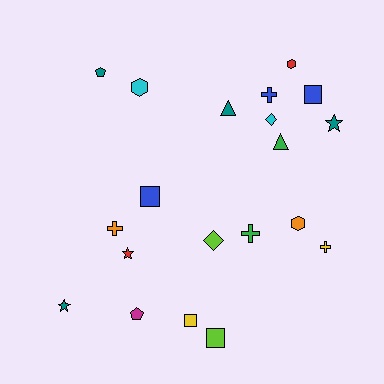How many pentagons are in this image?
There are 2 pentagons.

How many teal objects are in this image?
There are 4 teal objects.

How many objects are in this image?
There are 20 objects.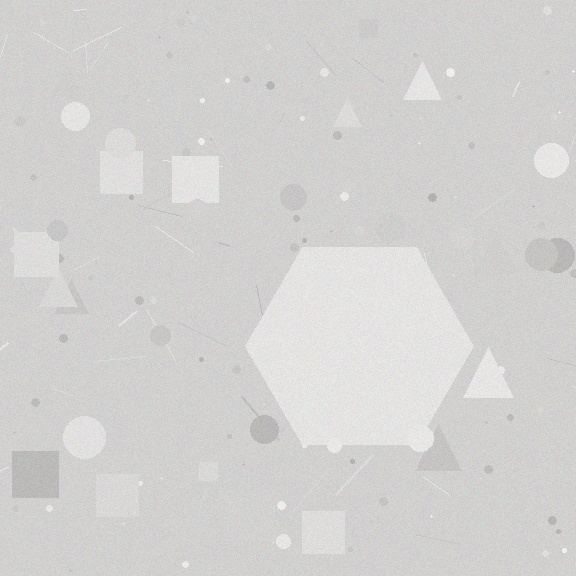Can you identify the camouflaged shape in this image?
The camouflaged shape is a hexagon.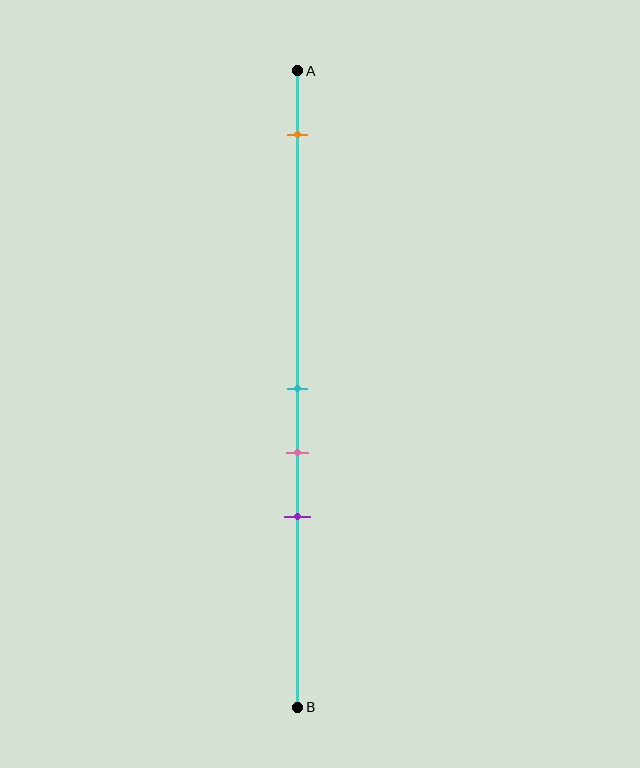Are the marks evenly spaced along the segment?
No, the marks are not evenly spaced.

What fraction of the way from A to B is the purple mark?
The purple mark is approximately 70% (0.7) of the way from A to B.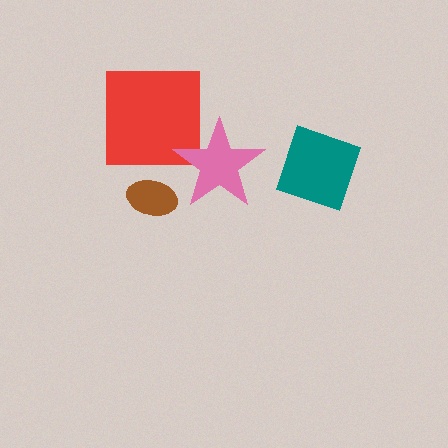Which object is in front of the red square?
The pink star is in front of the red square.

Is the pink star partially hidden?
No, no other shape covers it.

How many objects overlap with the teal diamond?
0 objects overlap with the teal diamond.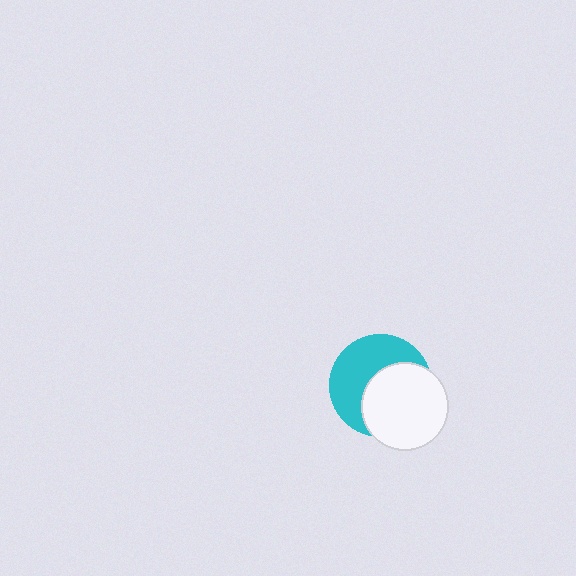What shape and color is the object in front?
The object in front is a white circle.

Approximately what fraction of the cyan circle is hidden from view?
Roughly 49% of the cyan circle is hidden behind the white circle.